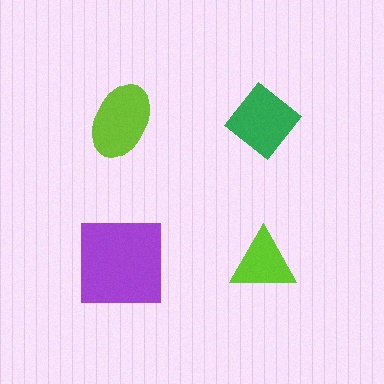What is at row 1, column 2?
A green diamond.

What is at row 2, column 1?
A purple square.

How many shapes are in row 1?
2 shapes.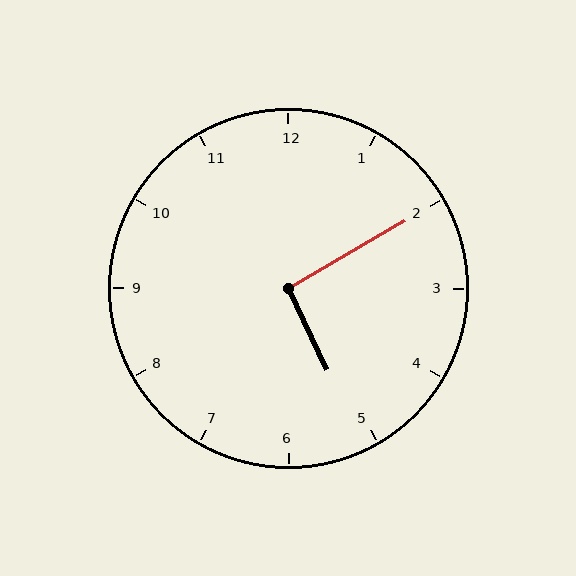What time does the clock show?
5:10.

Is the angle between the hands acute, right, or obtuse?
It is right.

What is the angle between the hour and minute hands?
Approximately 95 degrees.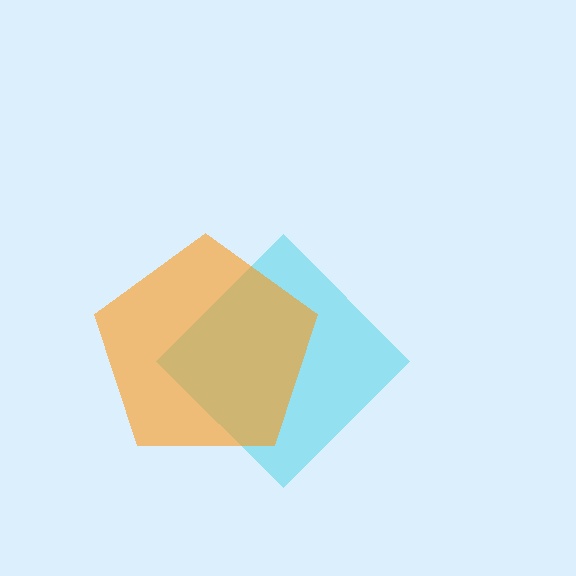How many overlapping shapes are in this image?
There are 2 overlapping shapes in the image.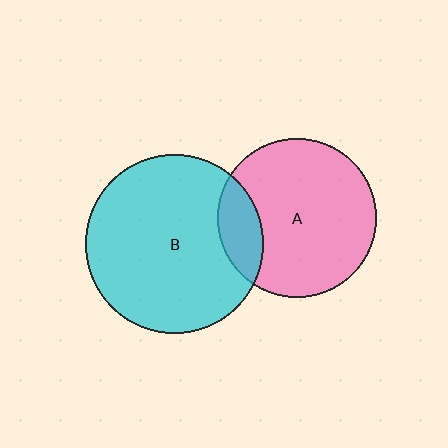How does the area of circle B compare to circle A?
Approximately 1.3 times.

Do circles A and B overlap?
Yes.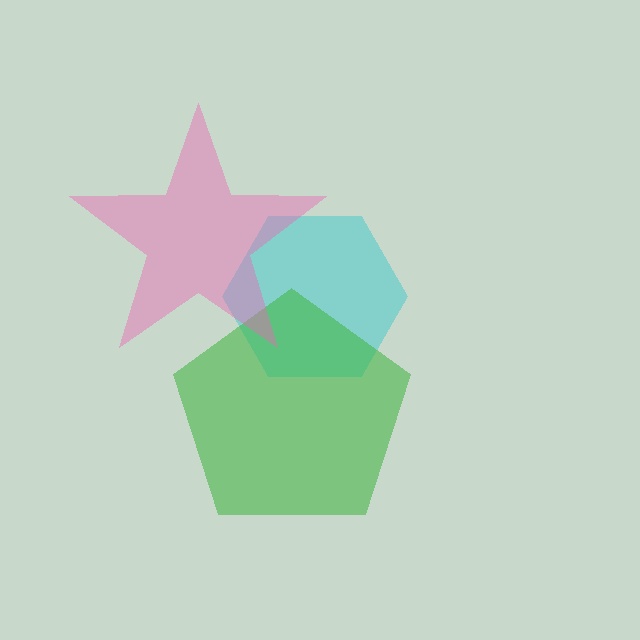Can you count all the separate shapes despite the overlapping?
Yes, there are 3 separate shapes.